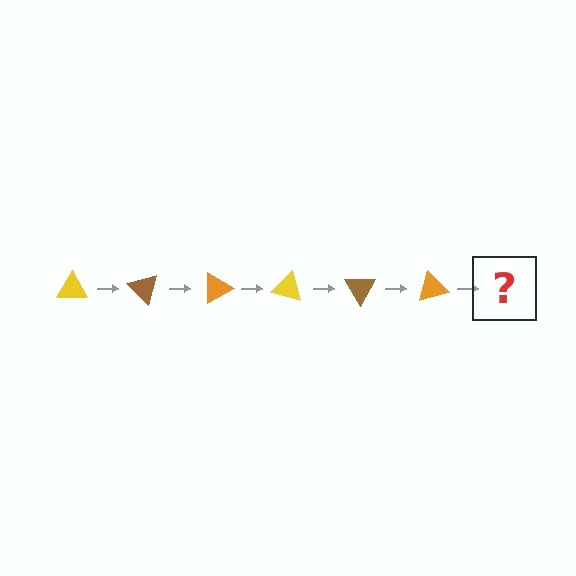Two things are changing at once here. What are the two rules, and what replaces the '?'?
The two rules are that it rotates 45 degrees each step and the color cycles through yellow, brown, and orange. The '?' should be a yellow triangle, rotated 270 degrees from the start.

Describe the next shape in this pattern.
It should be a yellow triangle, rotated 270 degrees from the start.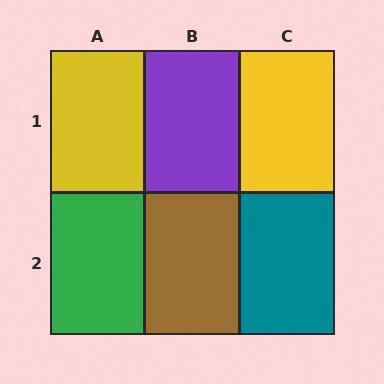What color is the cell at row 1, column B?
Purple.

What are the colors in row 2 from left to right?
Green, brown, teal.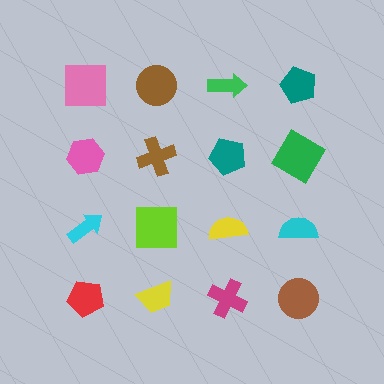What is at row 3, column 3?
A yellow semicircle.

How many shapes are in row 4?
4 shapes.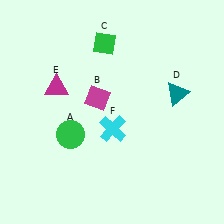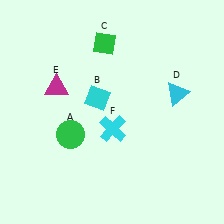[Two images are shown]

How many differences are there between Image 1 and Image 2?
There are 2 differences between the two images.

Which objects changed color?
B changed from magenta to cyan. D changed from teal to cyan.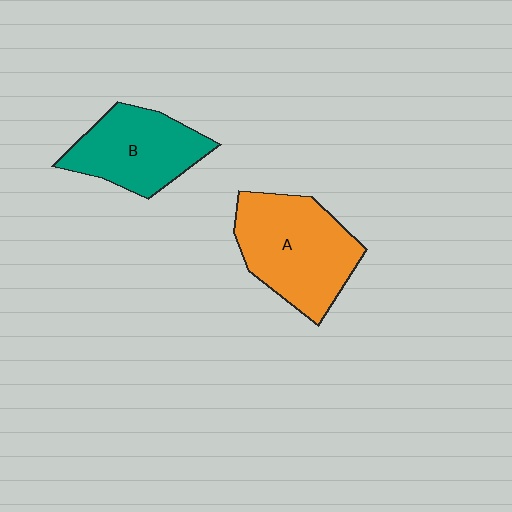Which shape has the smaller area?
Shape B (teal).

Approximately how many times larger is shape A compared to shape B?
Approximately 1.3 times.